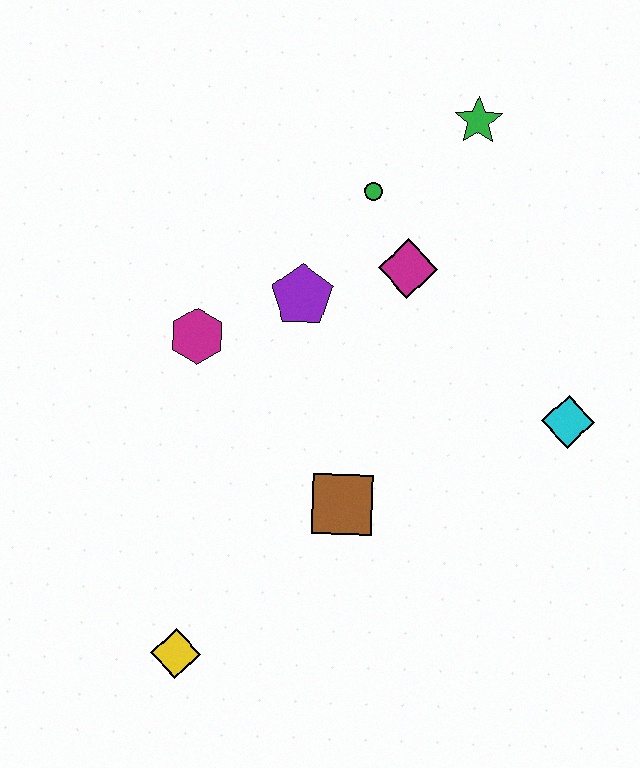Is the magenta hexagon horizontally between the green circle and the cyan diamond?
No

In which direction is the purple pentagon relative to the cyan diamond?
The purple pentagon is to the left of the cyan diamond.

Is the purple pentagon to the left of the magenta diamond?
Yes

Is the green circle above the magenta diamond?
Yes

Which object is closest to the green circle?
The magenta diamond is closest to the green circle.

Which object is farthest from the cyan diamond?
The yellow diamond is farthest from the cyan diamond.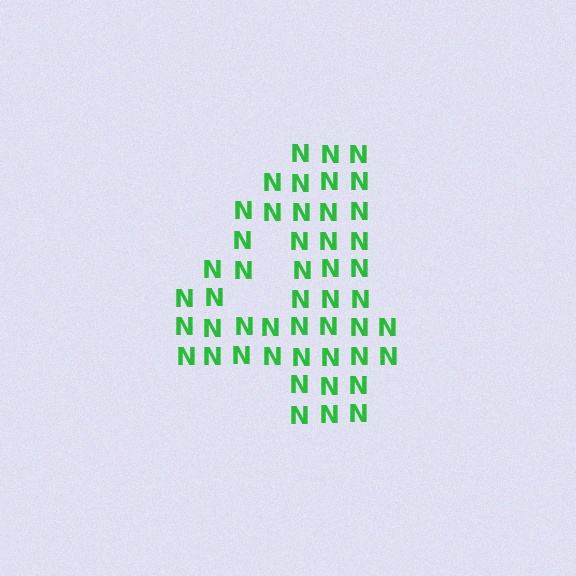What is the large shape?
The large shape is the digit 4.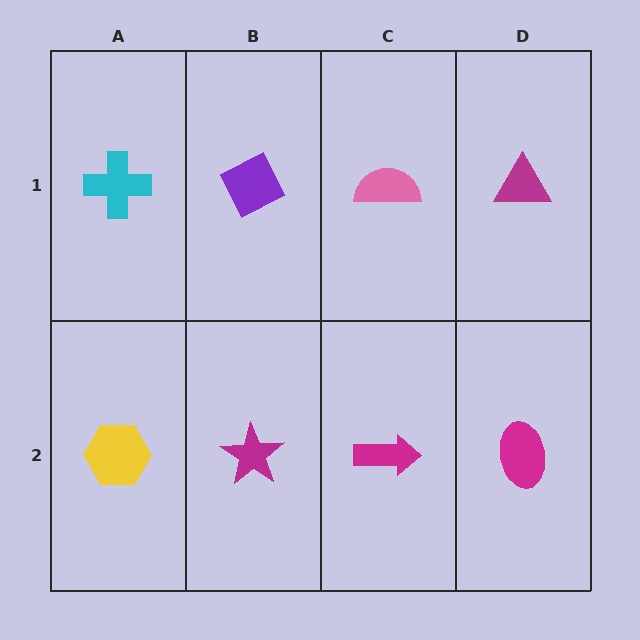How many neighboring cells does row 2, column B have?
3.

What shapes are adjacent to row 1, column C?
A magenta arrow (row 2, column C), a purple diamond (row 1, column B), a magenta triangle (row 1, column D).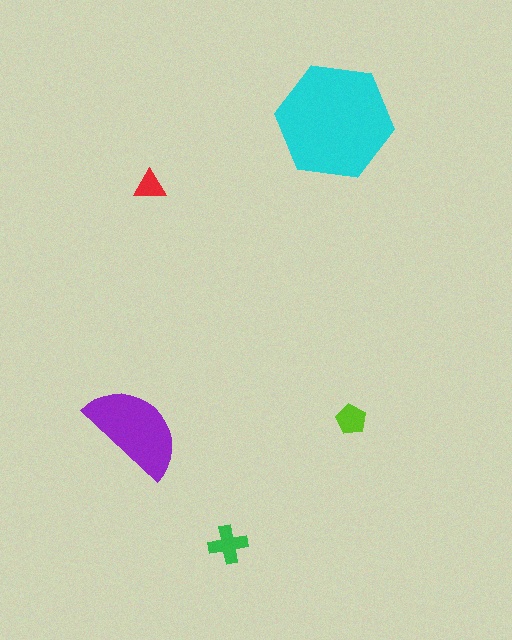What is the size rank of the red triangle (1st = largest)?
5th.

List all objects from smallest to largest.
The red triangle, the lime pentagon, the green cross, the purple semicircle, the cyan hexagon.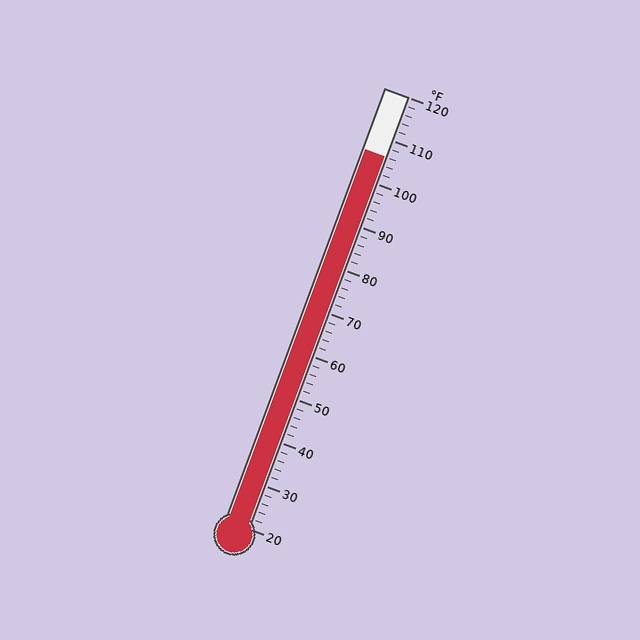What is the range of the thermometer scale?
The thermometer scale ranges from 20°F to 120°F.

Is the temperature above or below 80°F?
The temperature is above 80°F.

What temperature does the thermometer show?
The thermometer shows approximately 106°F.